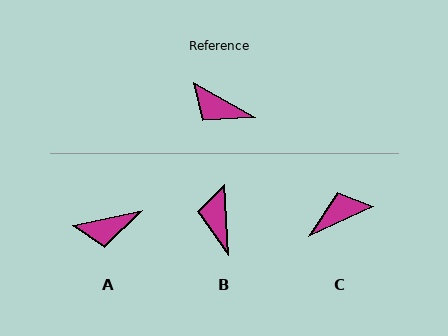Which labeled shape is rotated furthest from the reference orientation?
C, about 126 degrees away.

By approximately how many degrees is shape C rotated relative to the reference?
Approximately 126 degrees clockwise.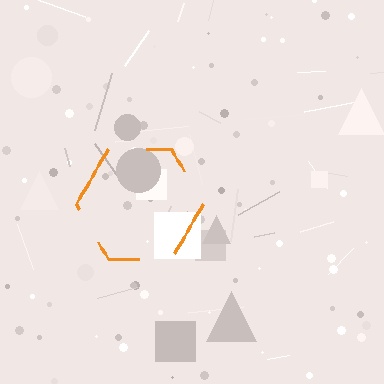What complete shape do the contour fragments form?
The contour fragments form a hexagon.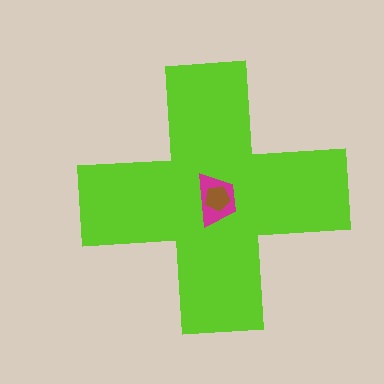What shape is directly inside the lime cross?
The magenta trapezoid.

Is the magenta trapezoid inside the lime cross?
Yes.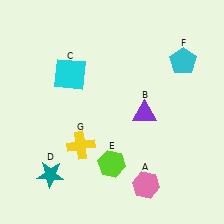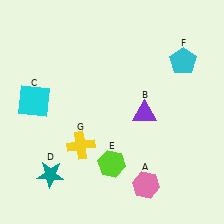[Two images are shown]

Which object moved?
The cyan square (C) moved left.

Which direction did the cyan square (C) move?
The cyan square (C) moved left.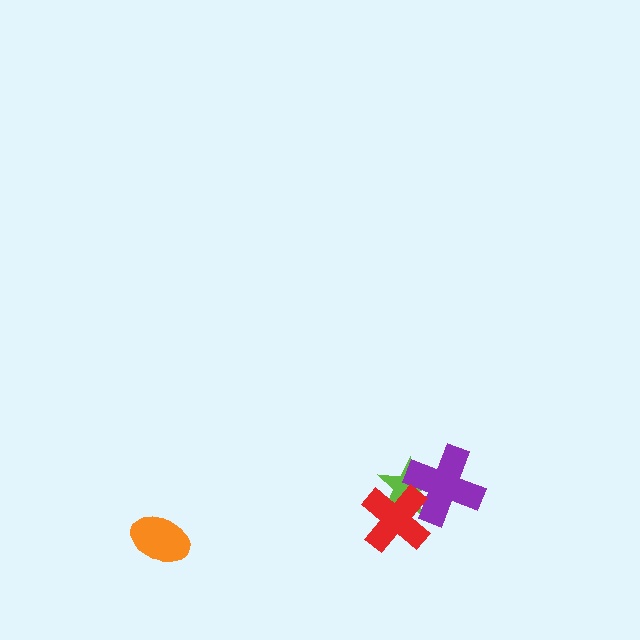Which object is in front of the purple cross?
The red cross is in front of the purple cross.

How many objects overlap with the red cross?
2 objects overlap with the red cross.